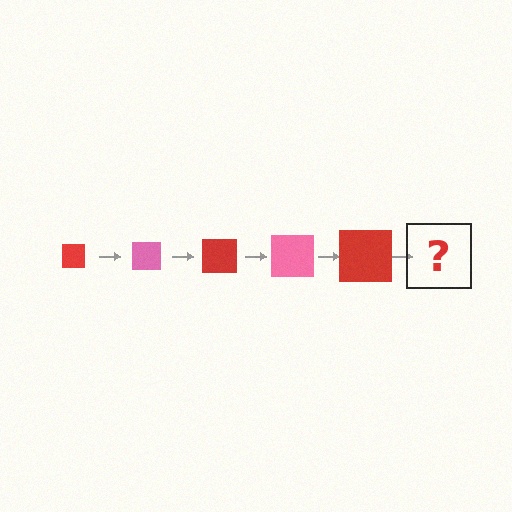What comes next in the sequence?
The next element should be a pink square, larger than the previous one.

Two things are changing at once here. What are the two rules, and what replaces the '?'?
The two rules are that the square grows larger each step and the color cycles through red and pink. The '?' should be a pink square, larger than the previous one.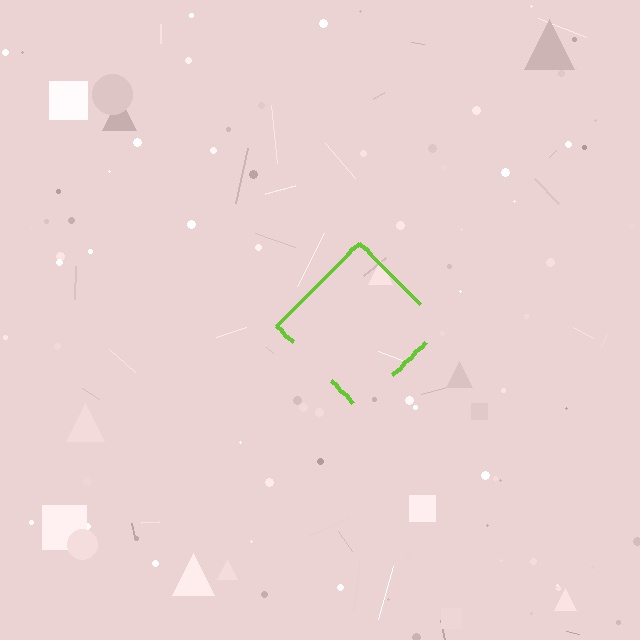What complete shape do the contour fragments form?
The contour fragments form a diamond.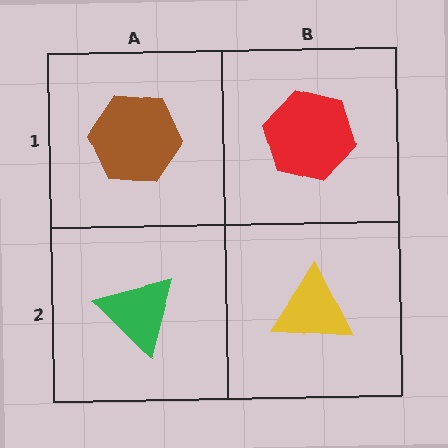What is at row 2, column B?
A yellow triangle.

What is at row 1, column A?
A brown hexagon.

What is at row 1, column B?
A red hexagon.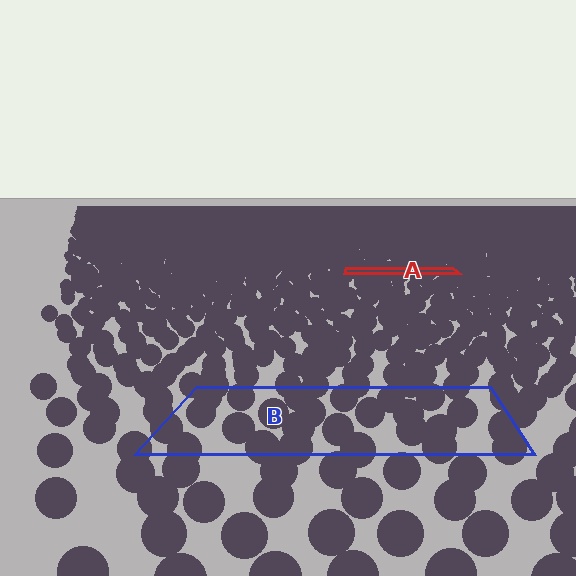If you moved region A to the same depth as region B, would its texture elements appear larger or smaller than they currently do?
They would appear larger. At a closer depth, the same texture elements are projected at a bigger on-screen size.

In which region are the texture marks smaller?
The texture marks are smaller in region A, because it is farther away.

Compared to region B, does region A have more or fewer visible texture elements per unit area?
Region A has more texture elements per unit area — they are packed more densely because it is farther away.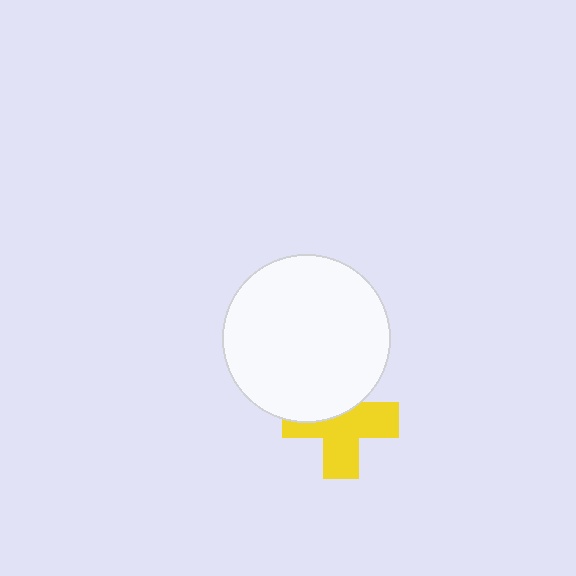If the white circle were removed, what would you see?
You would see the complete yellow cross.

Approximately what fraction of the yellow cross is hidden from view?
Roughly 39% of the yellow cross is hidden behind the white circle.